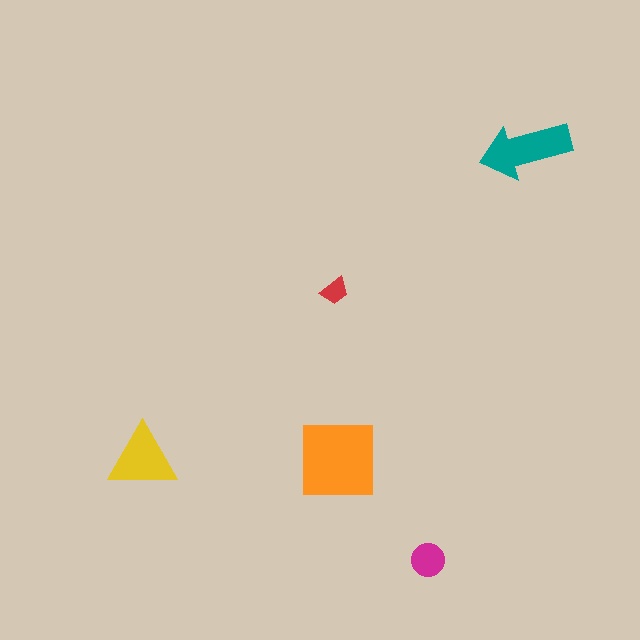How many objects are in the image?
There are 5 objects in the image.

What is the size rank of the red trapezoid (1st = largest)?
5th.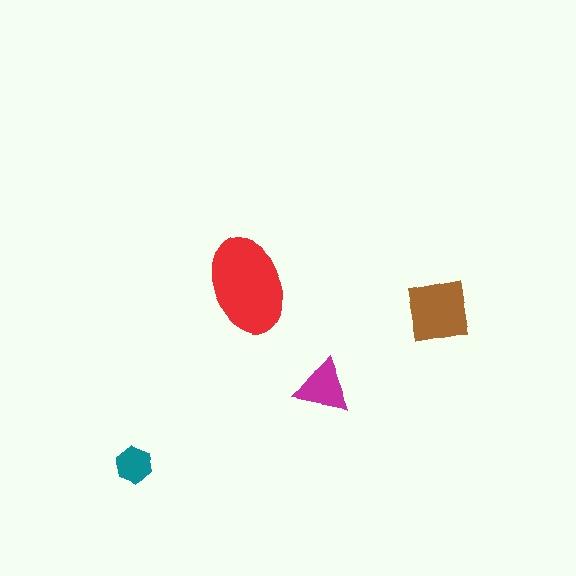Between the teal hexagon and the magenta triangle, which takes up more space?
The magenta triangle.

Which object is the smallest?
The teal hexagon.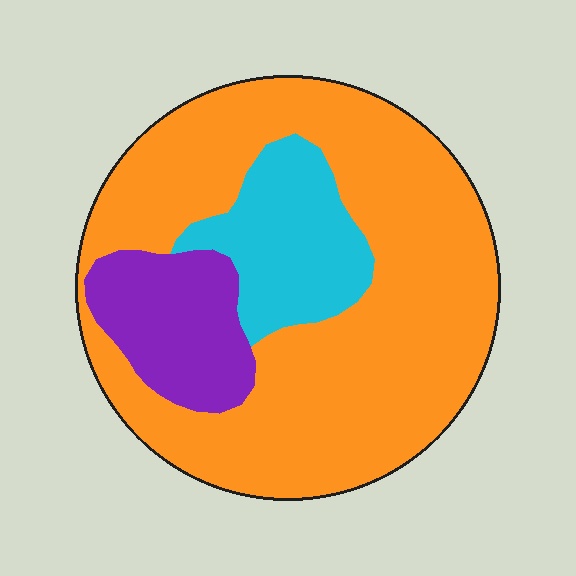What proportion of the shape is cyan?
Cyan covers around 15% of the shape.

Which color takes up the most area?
Orange, at roughly 70%.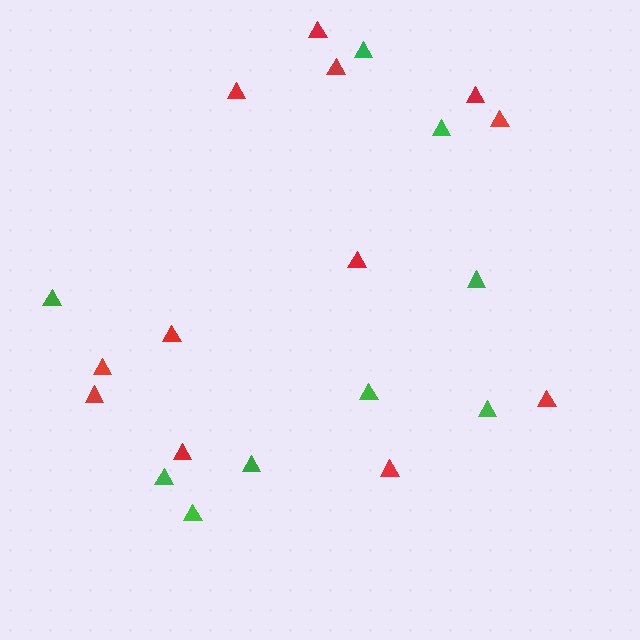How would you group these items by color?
There are 2 groups: one group of green triangles (9) and one group of red triangles (12).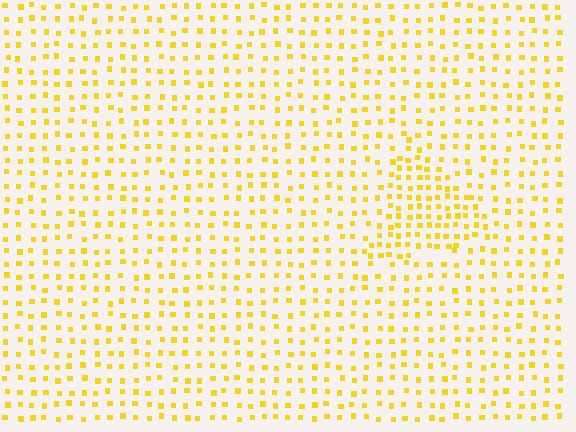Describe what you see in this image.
The image contains small yellow elements arranged at two different densities. A triangle-shaped region is visible where the elements are more densely packed than the surrounding area.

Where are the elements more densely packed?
The elements are more densely packed inside the triangle boundary.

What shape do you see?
I see a triangle.